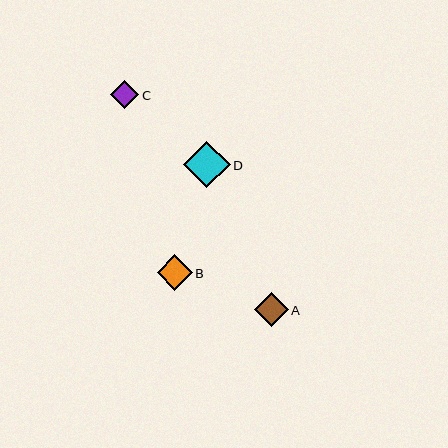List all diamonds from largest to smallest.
From largest to smallest: D, B, A, C.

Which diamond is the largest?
Diamond D is the largest with a size of approximately 46 pixels.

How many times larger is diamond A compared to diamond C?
Diamond A is approximately 1.2 times the size of diamond C.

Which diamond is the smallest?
Diamond C is the smallest with a size of approximately 28 pixels.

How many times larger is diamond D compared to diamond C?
Diamond D is approximately 1.6 times the size of diamond C.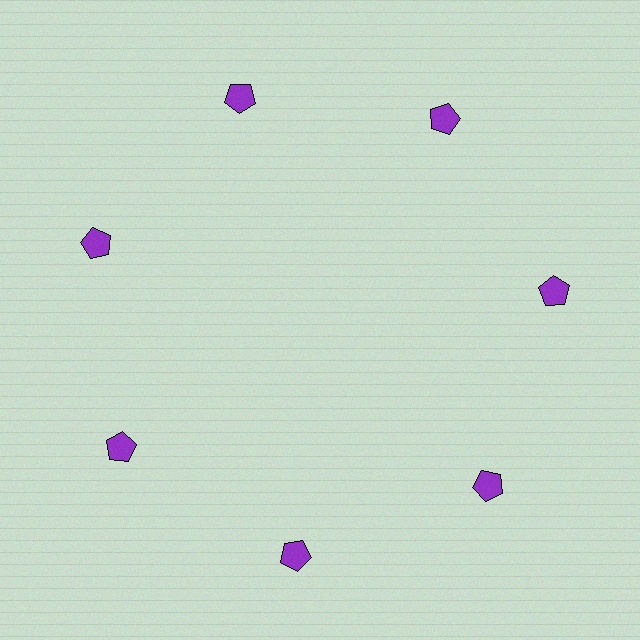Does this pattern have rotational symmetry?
Yes, this pattern has 7-fold rotational symmetry. It looks the same after rotating 51 degrees around the center.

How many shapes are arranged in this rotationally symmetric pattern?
There are 7 shapes, arranged in 7 groups of 1.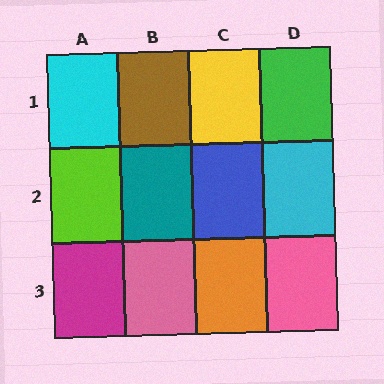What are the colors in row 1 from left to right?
Cyan, brown, yellow, green.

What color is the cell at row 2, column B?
Teal.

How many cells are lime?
1 cell is lime.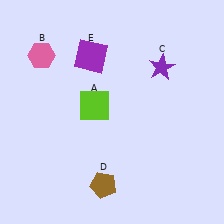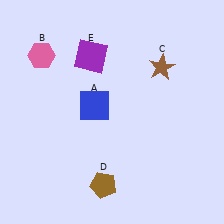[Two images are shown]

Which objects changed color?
A changed from lime to blue. C changed from purple to brown.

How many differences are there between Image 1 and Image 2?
There are 2 differences between the two images.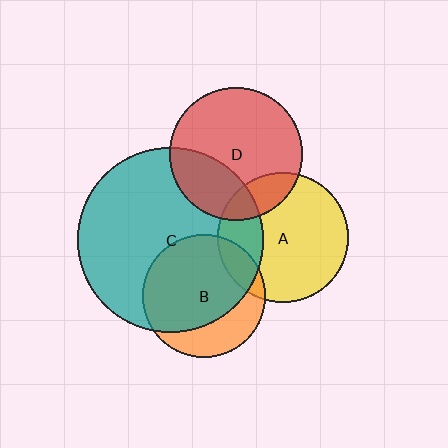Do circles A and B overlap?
Yes.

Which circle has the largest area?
Circle C (teal).